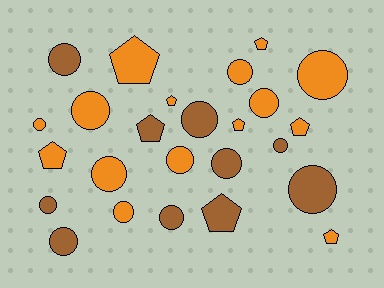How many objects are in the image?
There are 25 objects.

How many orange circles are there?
There are 8 orange circles.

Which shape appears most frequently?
Circle, with 16 objects.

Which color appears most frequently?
Orange, with 15 objects.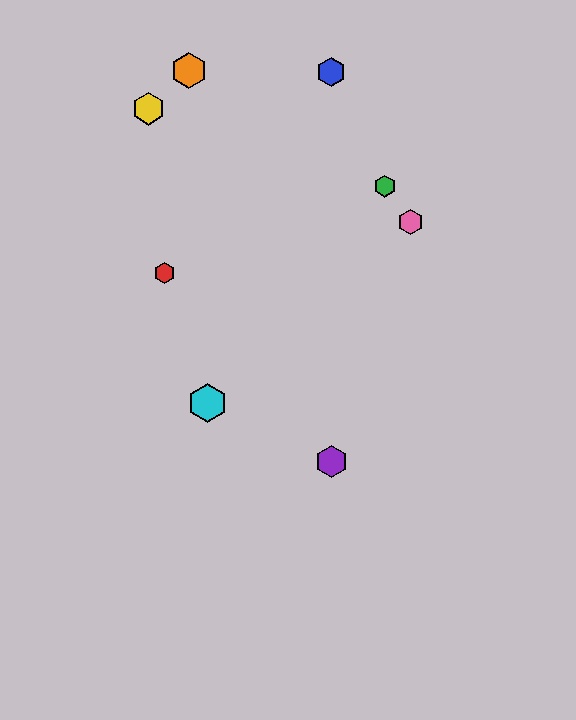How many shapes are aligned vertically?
2 shapes (the blue hexagon, the purple hexagon) are aligned vertically.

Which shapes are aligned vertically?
The blue hexagon, the purple hexagon are aligned vertically.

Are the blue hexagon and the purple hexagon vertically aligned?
Yes, both are at x≈331.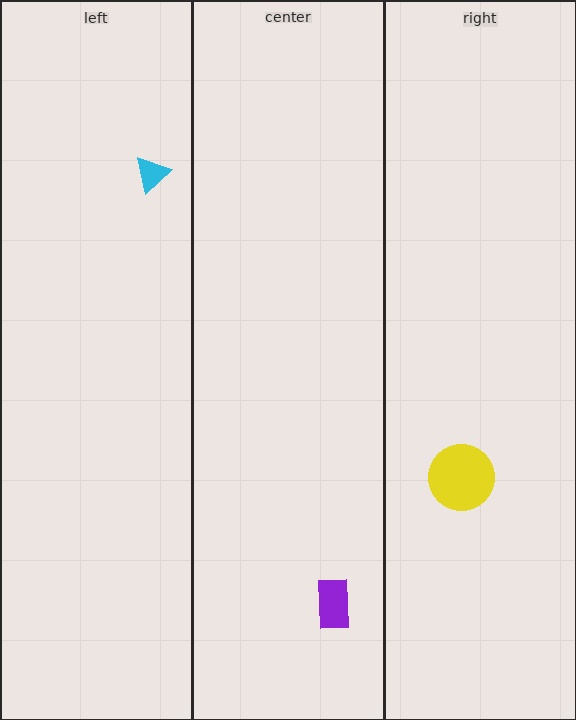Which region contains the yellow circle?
The right region.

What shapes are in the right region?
The yellow circle.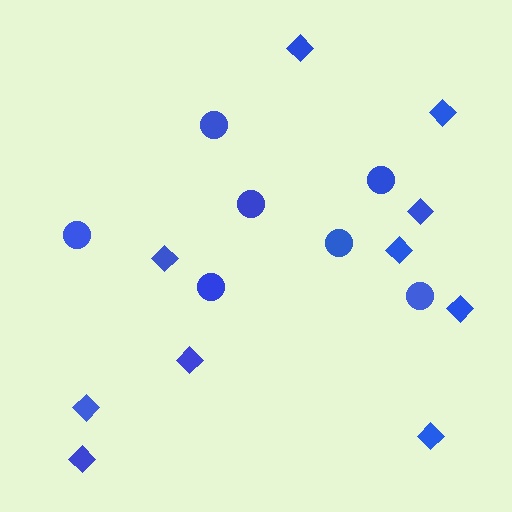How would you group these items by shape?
There are 2 groups: one group of diamonds (10) and one group of circles (7).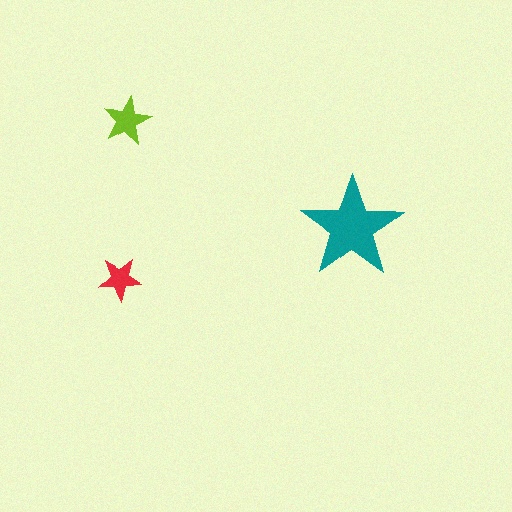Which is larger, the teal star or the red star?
The teal one.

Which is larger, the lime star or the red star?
The lime one.